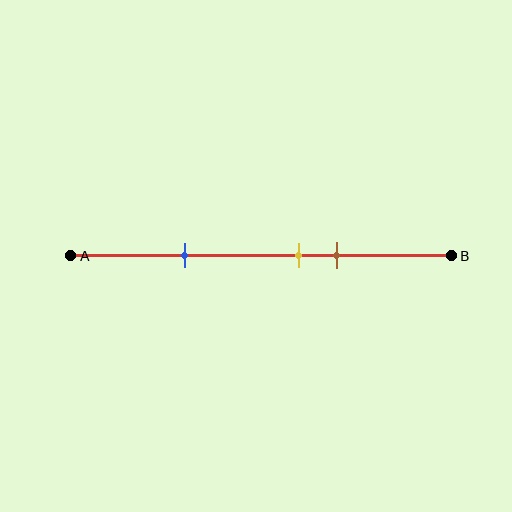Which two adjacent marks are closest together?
The yellow and brown marks are the closest adjacent pair.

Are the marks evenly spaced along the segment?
No, the marks are not evenly spaced.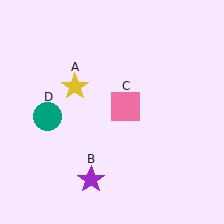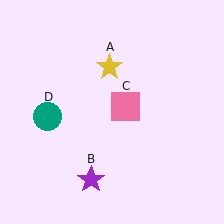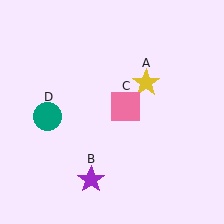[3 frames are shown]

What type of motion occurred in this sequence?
The yellow star (object A) rotated clockwise around the center of the scene.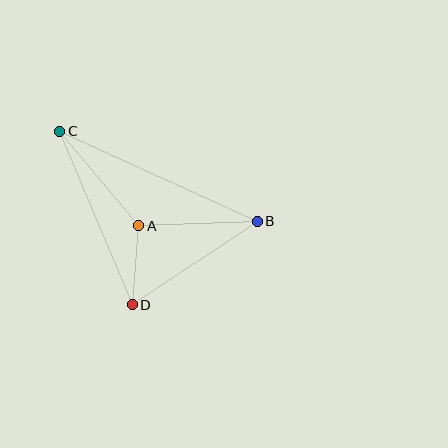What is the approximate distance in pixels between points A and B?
The distance between A and B is approximately 119 pixels.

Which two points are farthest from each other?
Points B and C are farthest from each other.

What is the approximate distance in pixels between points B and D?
The distance between B and D is approximately 150 pixels.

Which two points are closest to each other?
Points A and D are closest to each other.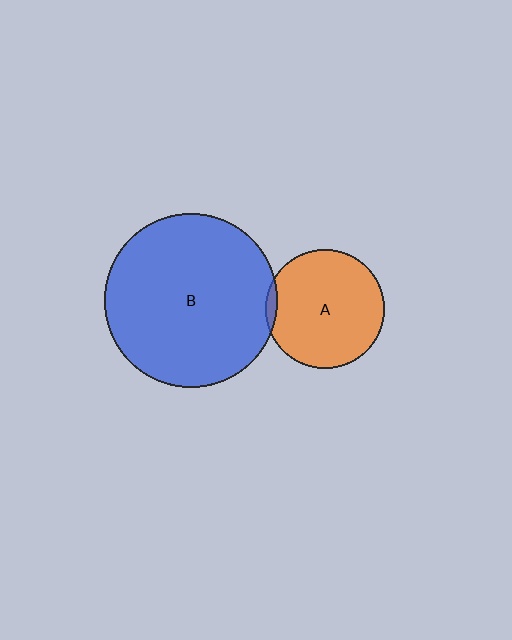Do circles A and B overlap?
Yes.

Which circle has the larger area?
Circle B (blue).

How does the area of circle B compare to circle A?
Approximately 2.1 times.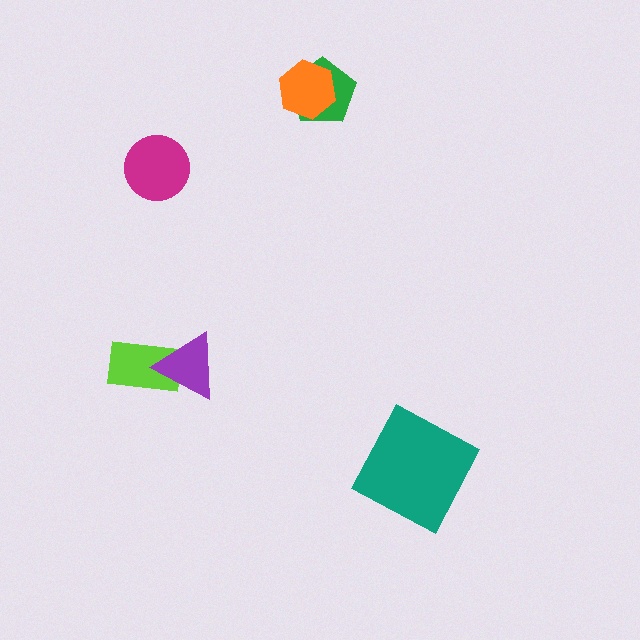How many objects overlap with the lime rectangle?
1 object overlaps with the lime rectangle.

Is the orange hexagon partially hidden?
No, no other shape covers it.